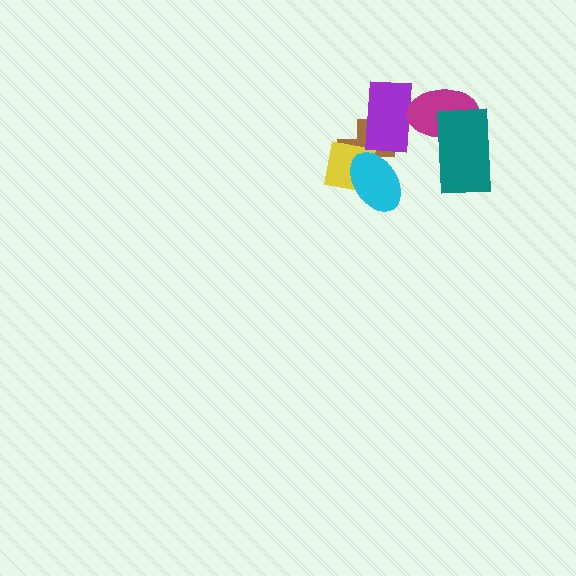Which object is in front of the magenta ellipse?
The teal rectangle is in front of the magenta ellipse.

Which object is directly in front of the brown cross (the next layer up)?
The yellow square is directly in front of the brown cross.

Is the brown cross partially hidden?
Yes, it is partially covered by another shape.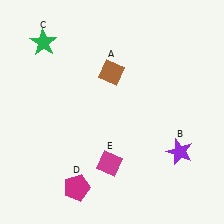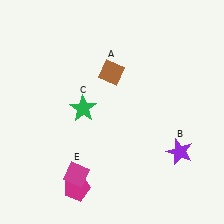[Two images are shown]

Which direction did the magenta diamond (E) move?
The magenta diamond (E) moved left.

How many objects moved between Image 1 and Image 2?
2 objects moved between the two images.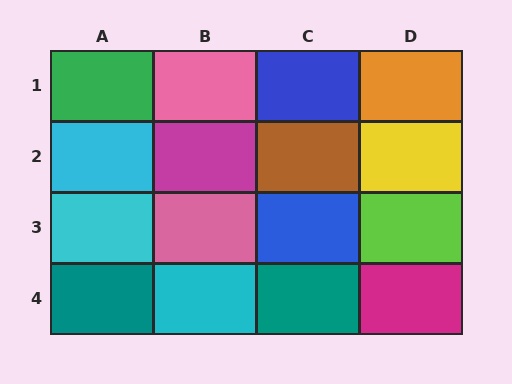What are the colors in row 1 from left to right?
Green, pink, blue, orange.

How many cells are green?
1 cell is green.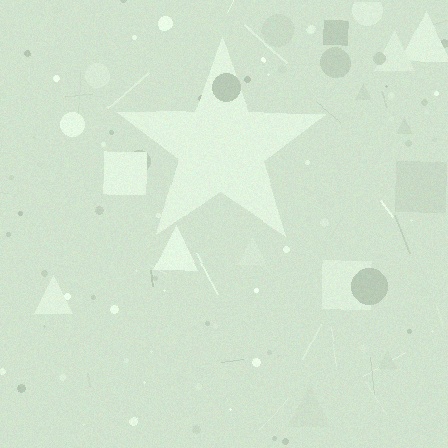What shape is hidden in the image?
A star is hidden in the image.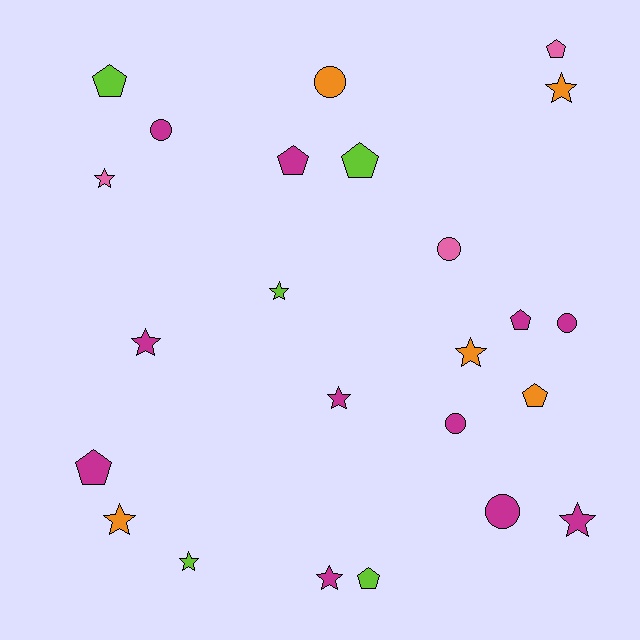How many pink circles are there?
There is 1 pink circle.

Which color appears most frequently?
Magenta, with 11 objects.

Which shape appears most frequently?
Star, with 10 objects.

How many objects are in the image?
There are 24 objects.